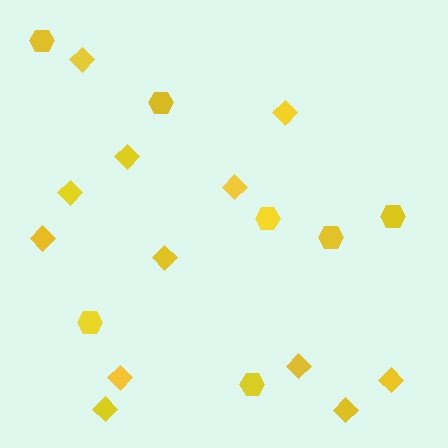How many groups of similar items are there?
There are 2 groups: one group of diamonds (12) and one group of hexagons (7).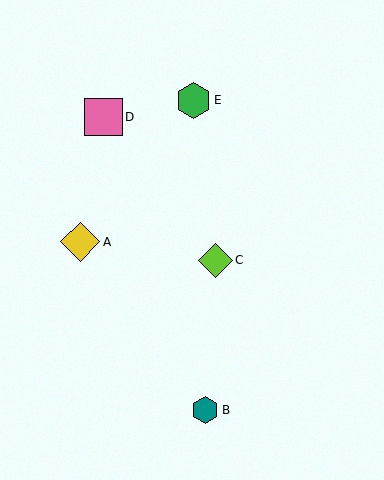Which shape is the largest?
The yellow diamond (labeled A) is the largest.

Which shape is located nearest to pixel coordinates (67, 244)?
The yellow diamond (labeled A) at (80, 242) is nearest to that location.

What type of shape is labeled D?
Shape D is a pink square.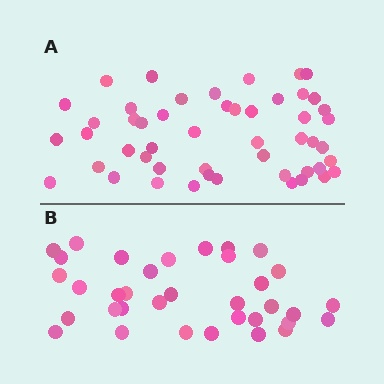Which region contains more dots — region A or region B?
Region A (the top region) has more dots.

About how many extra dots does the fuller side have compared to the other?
Region A has approximately 15 more dots than region B.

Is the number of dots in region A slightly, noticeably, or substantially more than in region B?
Region A has noticeably more, but not dramatically so. The ratio is roughly 1.4 to 1.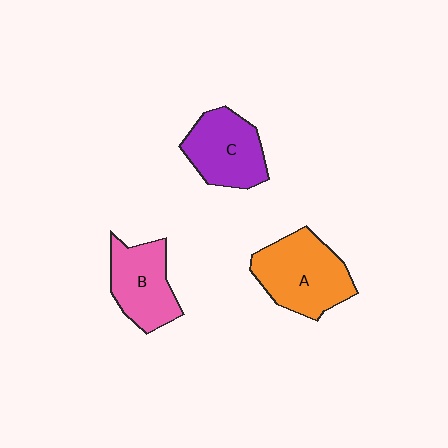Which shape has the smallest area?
Shape B (pink).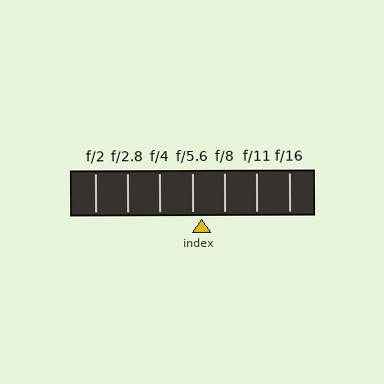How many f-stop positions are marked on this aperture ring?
There are 7 f-stop positions marked.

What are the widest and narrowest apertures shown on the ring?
The widest aperture shown is f/2 and the narrowest is f/16.